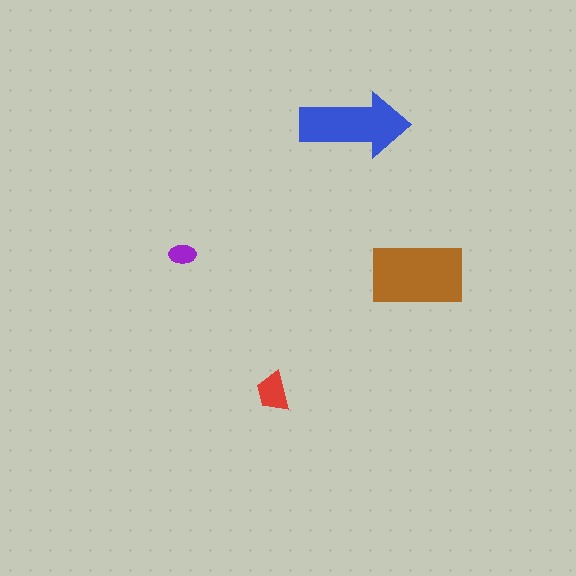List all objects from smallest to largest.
The purple ellipse, the red trapezoid, the blue arrow, the brown rectangle.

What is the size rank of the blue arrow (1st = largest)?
2nd.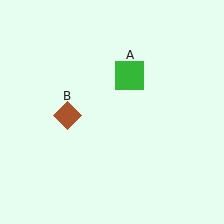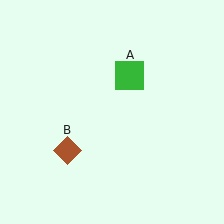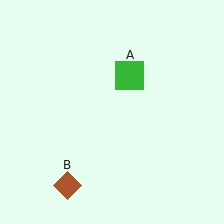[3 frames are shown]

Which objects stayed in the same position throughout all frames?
Green square (object A) remained stationary.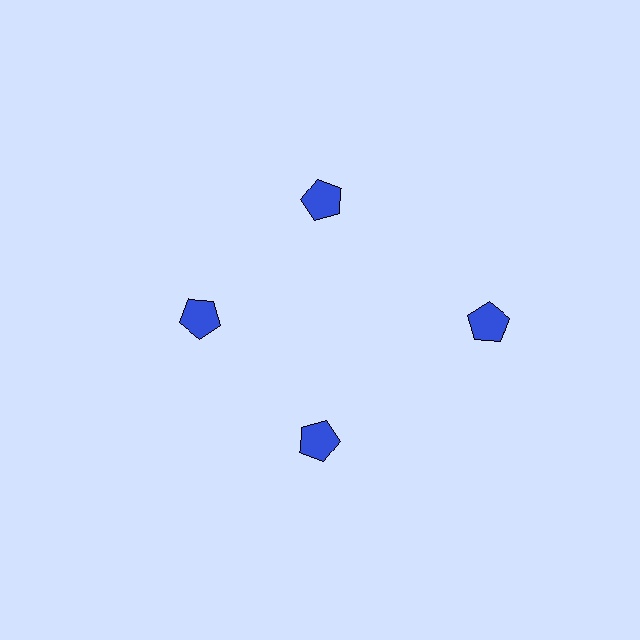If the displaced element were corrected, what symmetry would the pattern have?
It would have 4-fold rotational symmetry — the pattern would map onto itself every 90 degrees.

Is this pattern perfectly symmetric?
No. The 4 blue pentagons are arranged in a ring, but one element near the 3 o'clock position is pushed outward from the center, breaking the 4-fold rotational symmetry.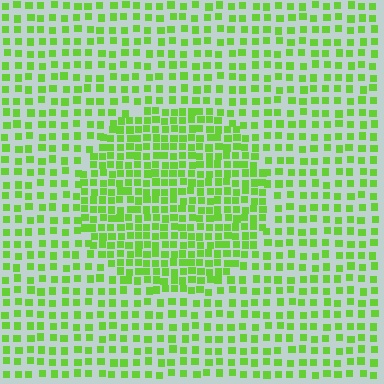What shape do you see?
I see a circle.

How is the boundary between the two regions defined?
The boundary is defined by a change in element density (approximately 1.8x ratio). All elements are the same color, size, and shape.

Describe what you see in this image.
The image contains small lime elements arranged at two different densities. A circle-shaped region is visible where the elements are more densely packed than the surrounding area.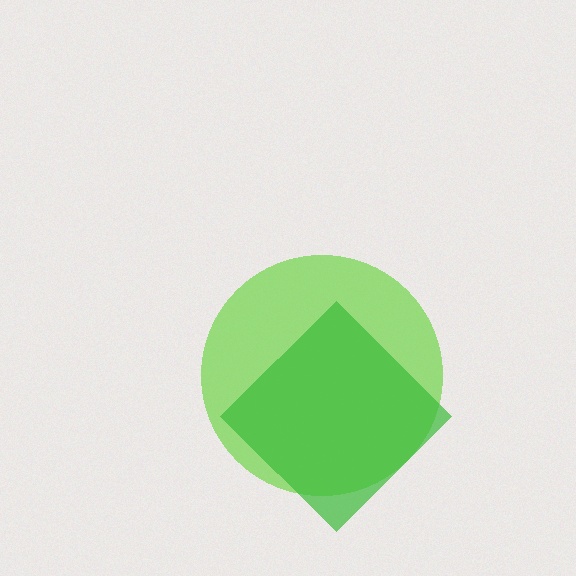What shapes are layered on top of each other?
The layered shapes are: a lime circle, a green diamond.